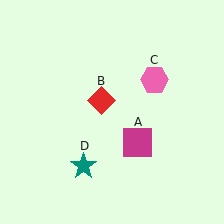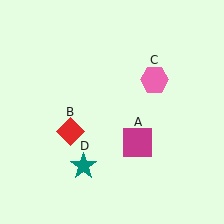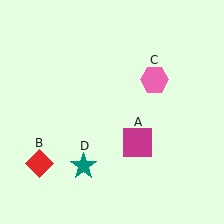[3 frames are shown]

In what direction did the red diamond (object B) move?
The red diamond (object B) moved down and to the left.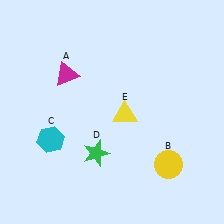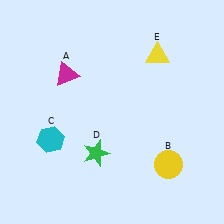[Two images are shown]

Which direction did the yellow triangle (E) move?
The yellow triangle (E) moved up.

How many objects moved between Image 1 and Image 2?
1 object moved between the two images.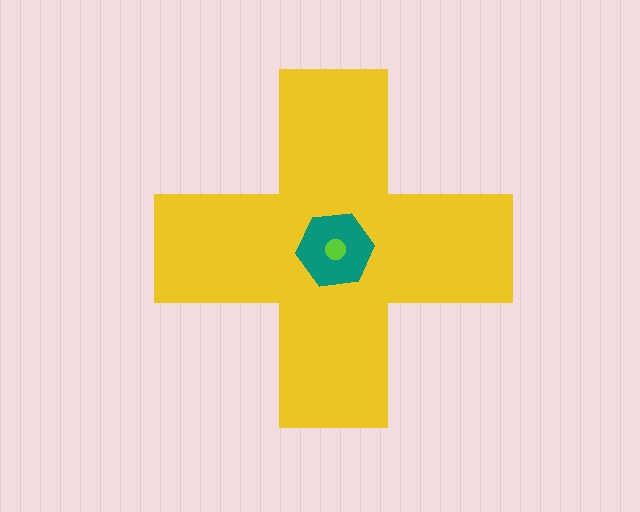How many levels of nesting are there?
3.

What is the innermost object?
The lime circle.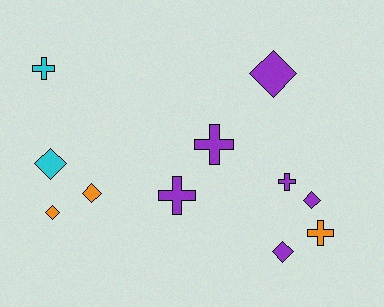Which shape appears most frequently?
Diamond, with 6 objects.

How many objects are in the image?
There are 11 objects.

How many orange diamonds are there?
There are 2 orange diamonds.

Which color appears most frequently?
Purple, with 6 objects.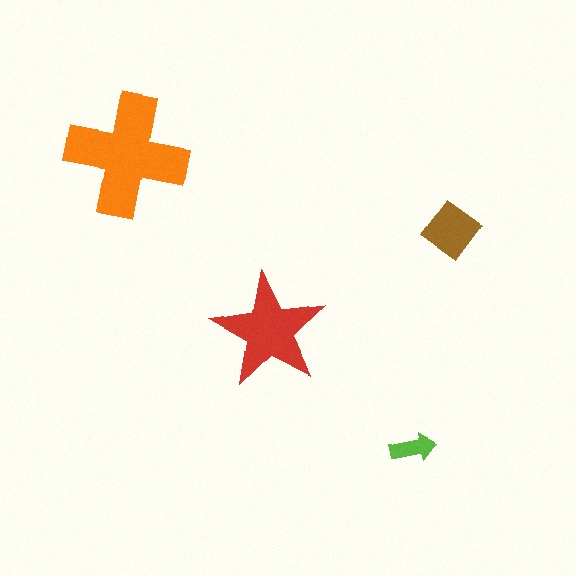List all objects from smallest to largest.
The lime arrow, the brown diamond, the red star, the orange cross.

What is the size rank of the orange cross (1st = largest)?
1st.